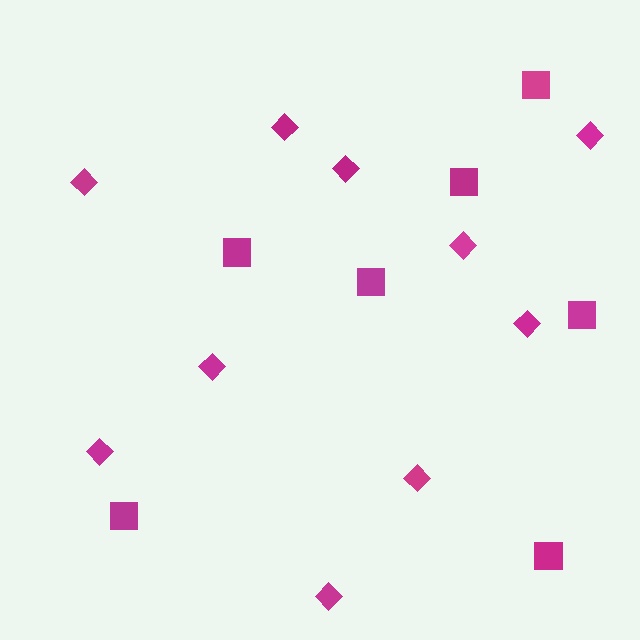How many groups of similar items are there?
There are 2 groups: one group of diamonds (10) and one group of squares (7).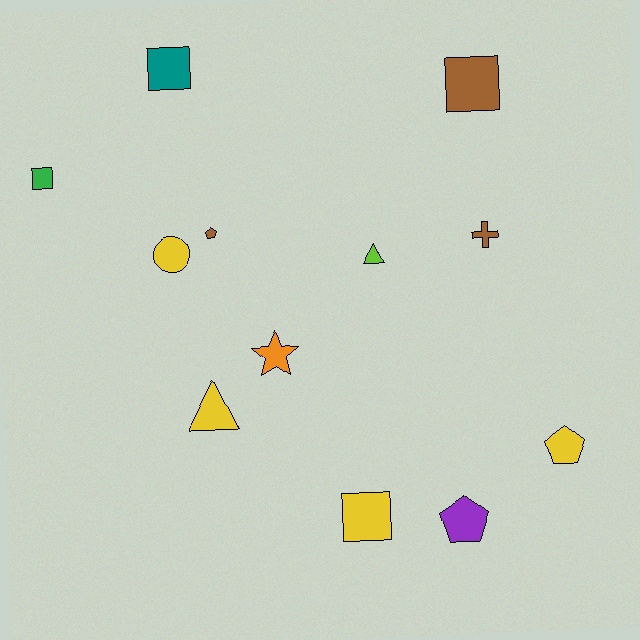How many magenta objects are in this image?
There are no magenta objects.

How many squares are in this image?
There are 4 squares.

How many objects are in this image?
There are 12 objects.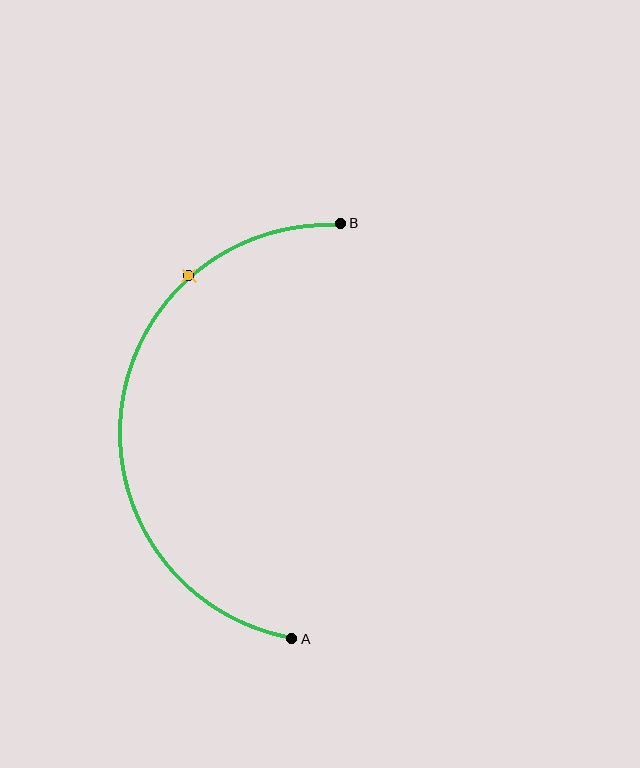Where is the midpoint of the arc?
The arc midpoint is the point on the curve farthest from the straight line joining A and B. It sits to the left of that line.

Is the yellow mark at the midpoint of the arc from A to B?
No. The yellow mark lies on the arc but is closer to endpoint B. The arc midpoint would be at the point on the curve equidistant along the arc from both A and B.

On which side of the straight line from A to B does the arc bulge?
The arc bulges to the left of the straight line connecting A and B.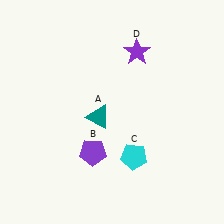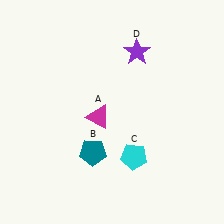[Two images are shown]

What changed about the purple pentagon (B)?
In Image 1, B is purple. In Image 2, it changed to teal.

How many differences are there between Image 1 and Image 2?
There are 2 differences between the two images.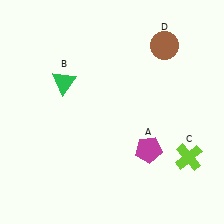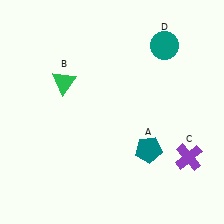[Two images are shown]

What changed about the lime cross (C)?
In Image 1, C is lime. In Image 2, it changed to purple.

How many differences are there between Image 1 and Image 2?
There are 3 differences between the two images.